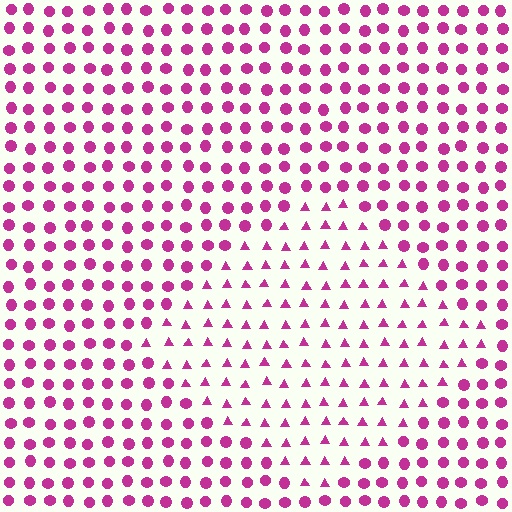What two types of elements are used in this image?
The image uses triangles inside the diamond region and circles outside it.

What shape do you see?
I see a diamond.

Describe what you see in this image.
The image is filled with small magenta elements arranged in a uniform grid. A diamond-shaped region contains triangles, while the surrounding area contains circles. The boundary is defined purely by the change in element shape.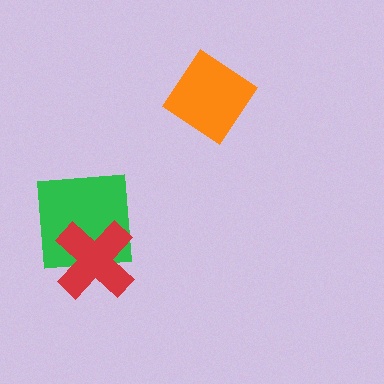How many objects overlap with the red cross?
1 object overlaps with the red cross.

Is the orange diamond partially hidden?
No, no other shape covers it.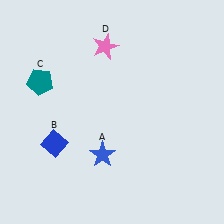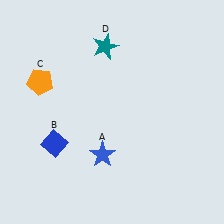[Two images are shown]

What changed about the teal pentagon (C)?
In Image 1, C is teal. In Image 2, it changed to orange.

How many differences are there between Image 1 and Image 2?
There are 2 differences between the two images.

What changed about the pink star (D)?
In Image 1, D is pink. In Image 2, it changed to teal.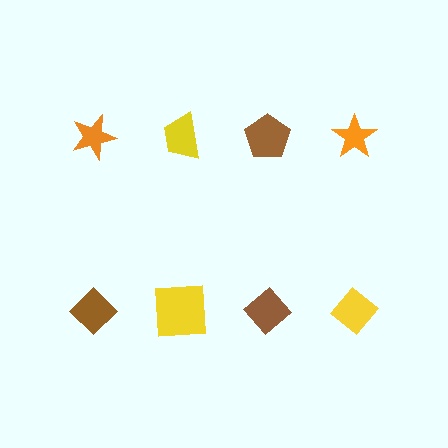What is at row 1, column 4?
An orange star.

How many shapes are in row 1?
4 shapes.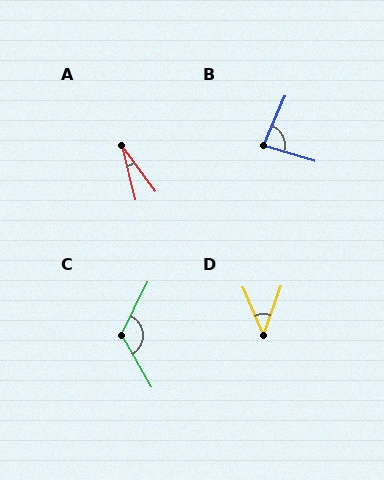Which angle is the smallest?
A, at approximately 23 degrees.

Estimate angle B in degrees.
Approximately 84 degrees.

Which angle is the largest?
C, at approximately 124 degrees.